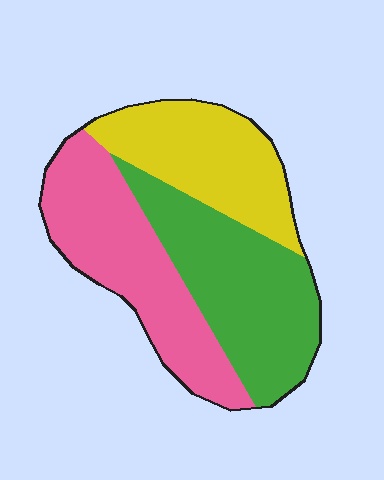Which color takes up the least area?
Yellow, at roughly 30%.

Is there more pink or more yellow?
Pink.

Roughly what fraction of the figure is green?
Green covers about 35% of the figure.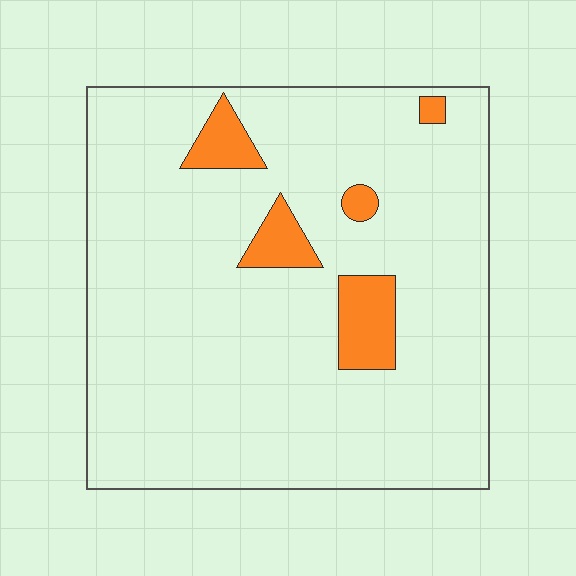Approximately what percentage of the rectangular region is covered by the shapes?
Approximately 10%.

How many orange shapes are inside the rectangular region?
5.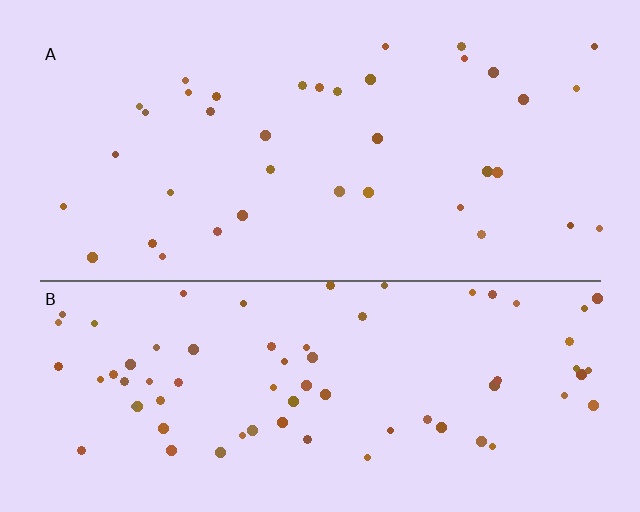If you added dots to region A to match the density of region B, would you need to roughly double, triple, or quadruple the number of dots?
Approximately double.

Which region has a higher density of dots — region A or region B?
B (the bottom).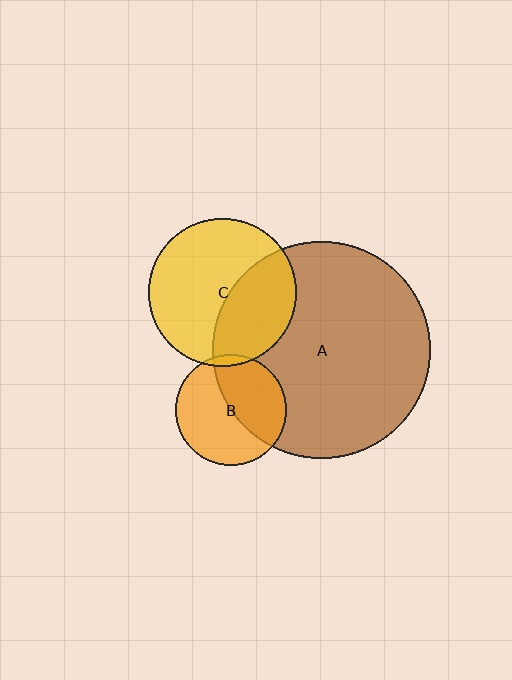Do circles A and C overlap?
Yes.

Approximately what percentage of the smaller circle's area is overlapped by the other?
Approximately 40%.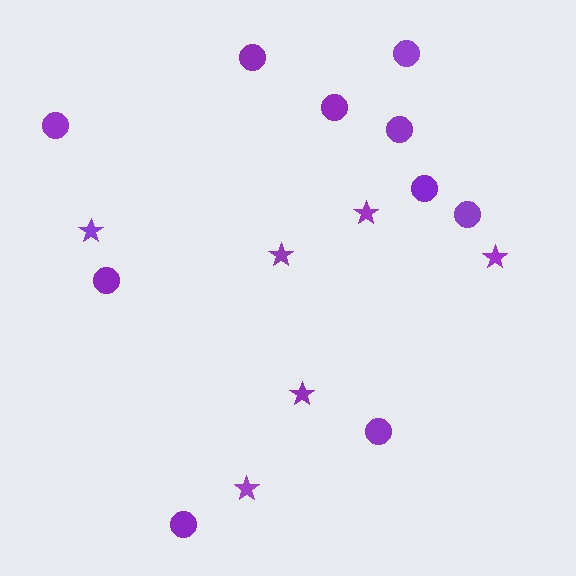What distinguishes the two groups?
There are 2 groups: one group of circles (10) and one group of stars (6).